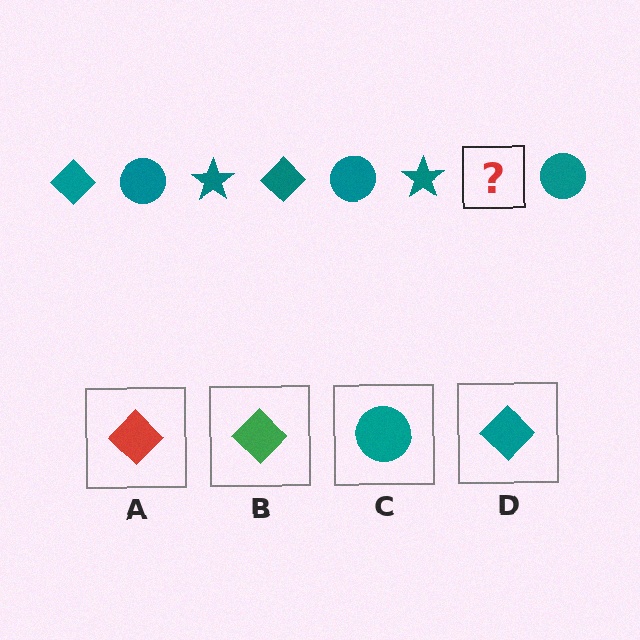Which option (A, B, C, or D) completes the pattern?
D.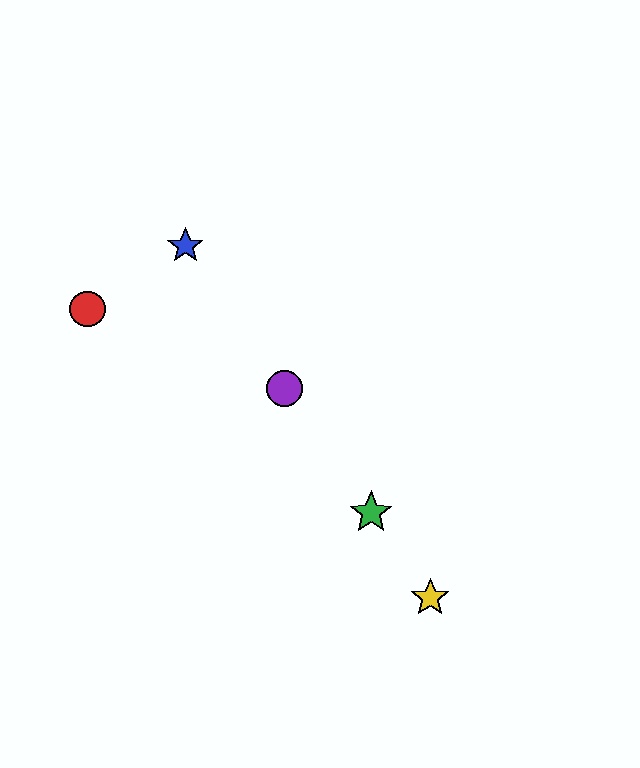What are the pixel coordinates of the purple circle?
The purple circle is at (285, 389).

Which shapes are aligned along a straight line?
The blue star, the green star, the yellow star, the purple circle are aligned along a straight line.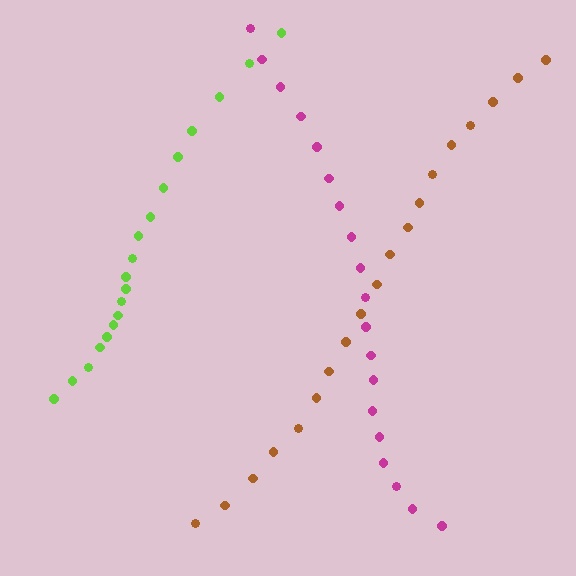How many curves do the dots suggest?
There are 3 distinct paths.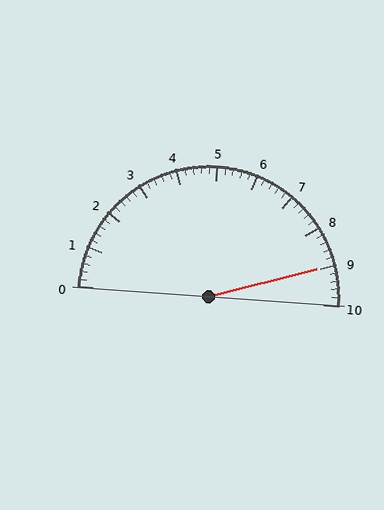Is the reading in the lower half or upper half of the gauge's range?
The reading is in the upper half of the range (0 to 10).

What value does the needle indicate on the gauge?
The needle indicates approximately 9.0.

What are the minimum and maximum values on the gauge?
The gauge ranges from 0 to 10.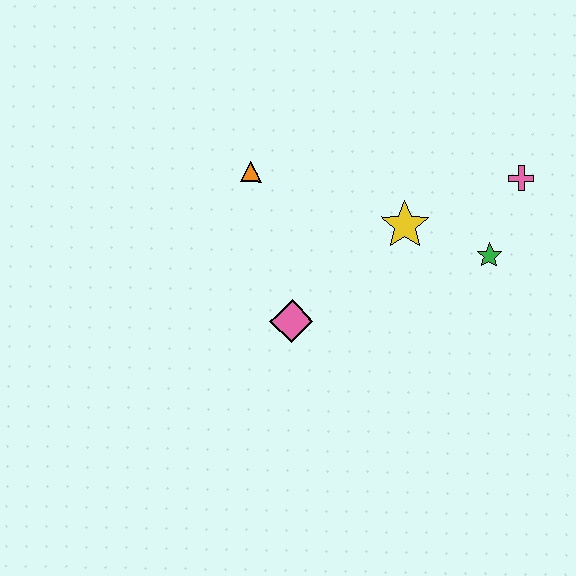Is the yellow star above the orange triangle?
No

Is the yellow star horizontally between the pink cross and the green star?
No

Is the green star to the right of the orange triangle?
Yes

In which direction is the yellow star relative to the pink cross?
The yellow star is to the left of the pink cross.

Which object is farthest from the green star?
The orange triangle is farthest from the green star.